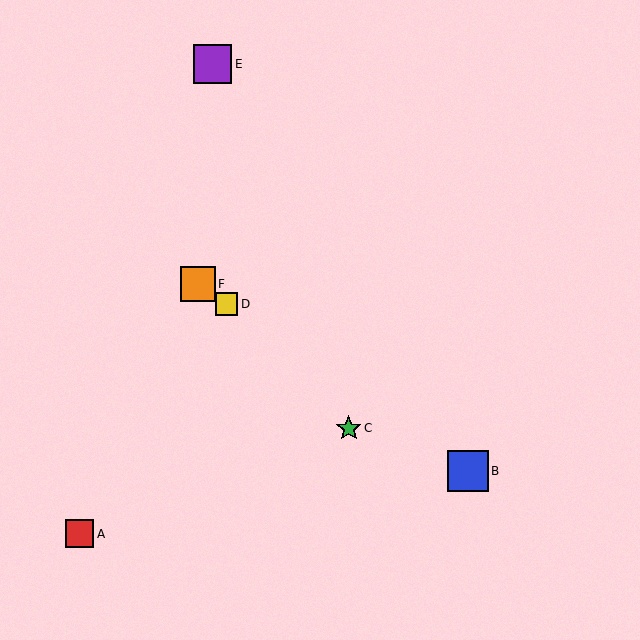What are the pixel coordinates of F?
Object F is at (198, 284).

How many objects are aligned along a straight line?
3 objects (B, D, F) are aligned along a straight line.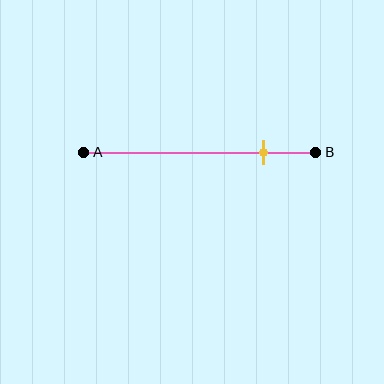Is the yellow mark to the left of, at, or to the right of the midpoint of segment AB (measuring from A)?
The yellow mark is to the right of the midpoint of segment AB.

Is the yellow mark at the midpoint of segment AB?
No, the mark is at about 75% from A, not at the 50% midpoint.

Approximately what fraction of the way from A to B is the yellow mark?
The yellow mark is approximately 75% of the way from A to B.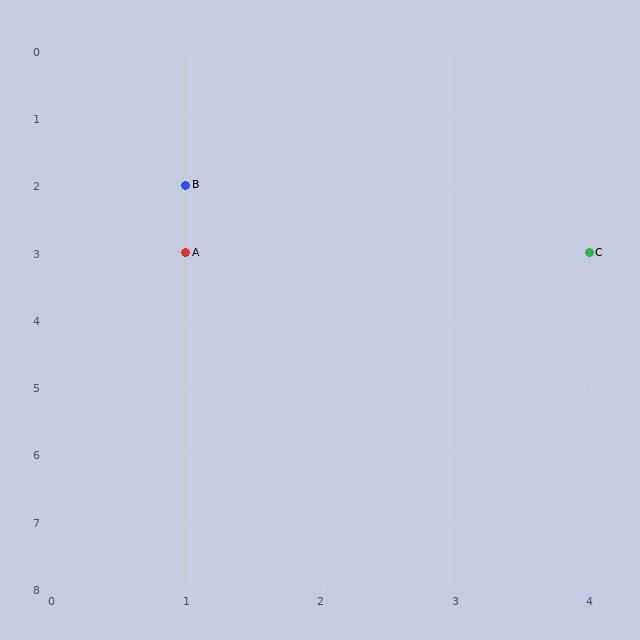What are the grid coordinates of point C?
Point C is at grid coordinates (4, 3).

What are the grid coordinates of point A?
Point A is at grid coordinates (1, 3).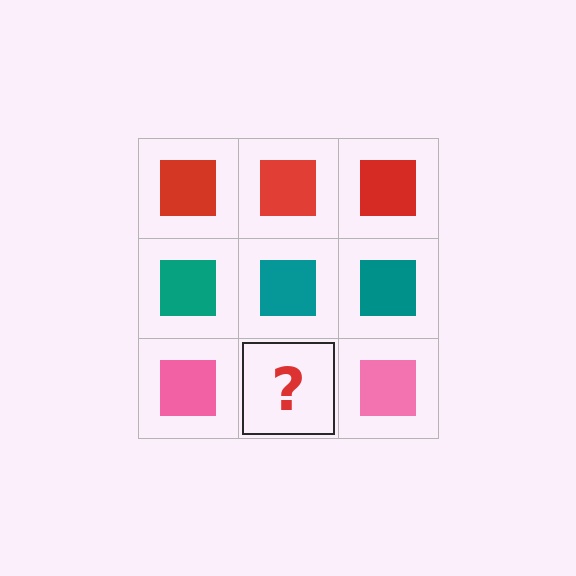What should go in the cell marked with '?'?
The missing cell should contain a pink square.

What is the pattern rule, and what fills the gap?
The rule is that each row has a consistent color. The gap should be filled with a pink square.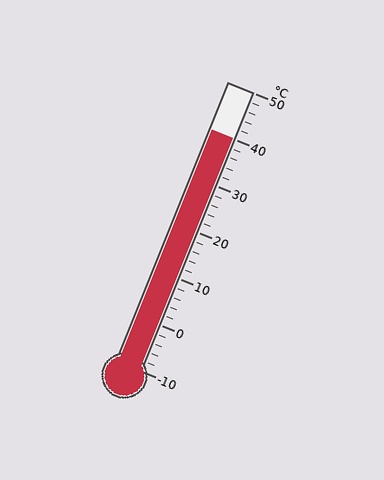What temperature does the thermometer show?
The thermometer shows approximately 40°C.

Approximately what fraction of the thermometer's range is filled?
The thermometer is filled to approximately 85% of its range.